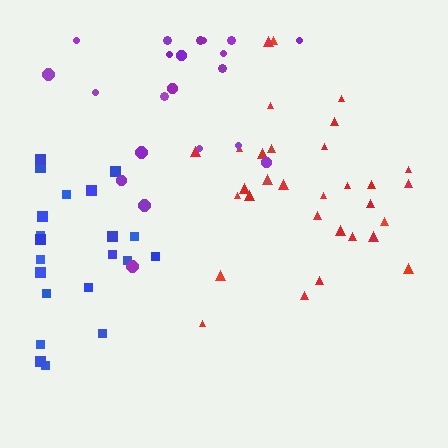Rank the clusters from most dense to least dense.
red, blue, purple.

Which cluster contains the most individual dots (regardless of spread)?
Red (31).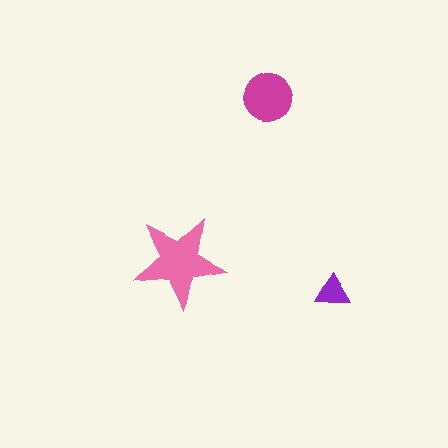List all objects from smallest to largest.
The purple triangle, the magenta circle, the pink star.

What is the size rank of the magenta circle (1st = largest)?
2nd.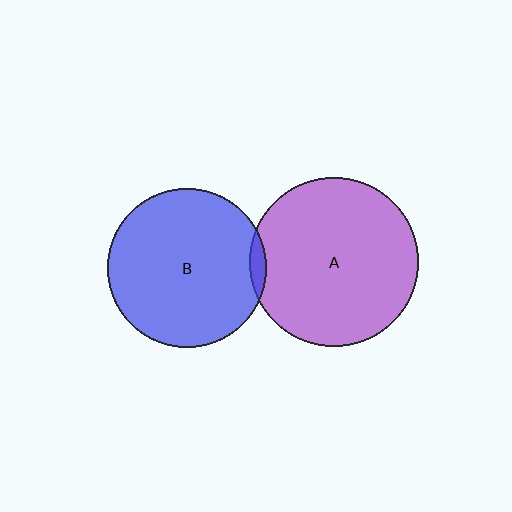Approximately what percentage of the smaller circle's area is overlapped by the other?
Approximately 5%.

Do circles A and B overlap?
Yes.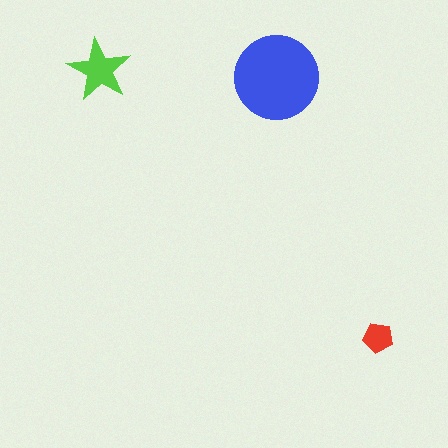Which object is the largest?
The blue circle.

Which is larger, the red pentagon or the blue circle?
The blue circle.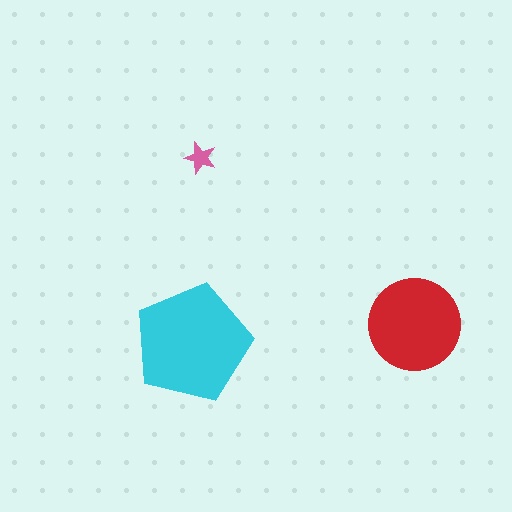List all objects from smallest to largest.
The pink star, the red circle, the cyan pentagon.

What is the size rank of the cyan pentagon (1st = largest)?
1st.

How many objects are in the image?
There are 3 objects in the image.